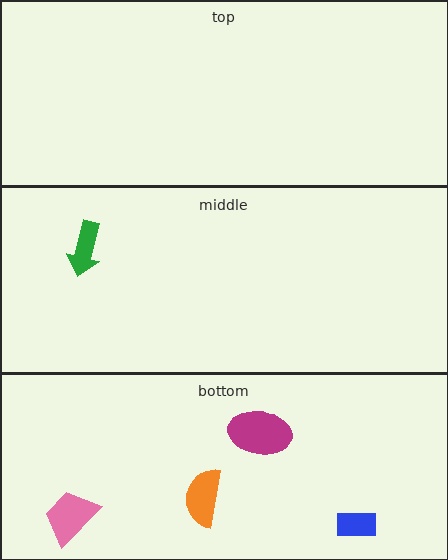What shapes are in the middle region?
The green arrow.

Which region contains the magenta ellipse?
The bottom region.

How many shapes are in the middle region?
1.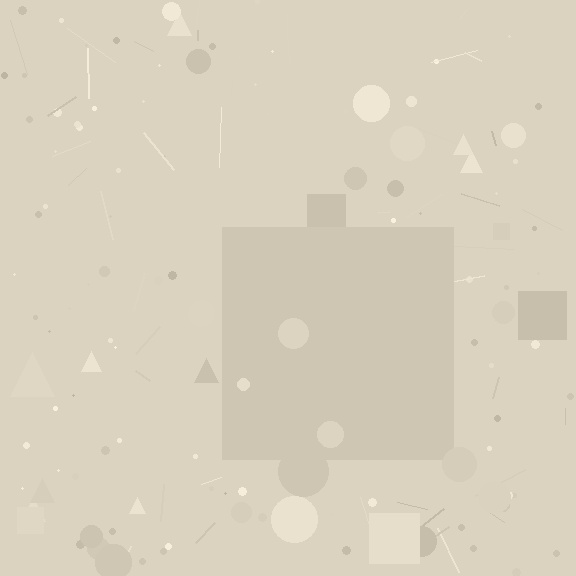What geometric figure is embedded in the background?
A square is embedded in the background.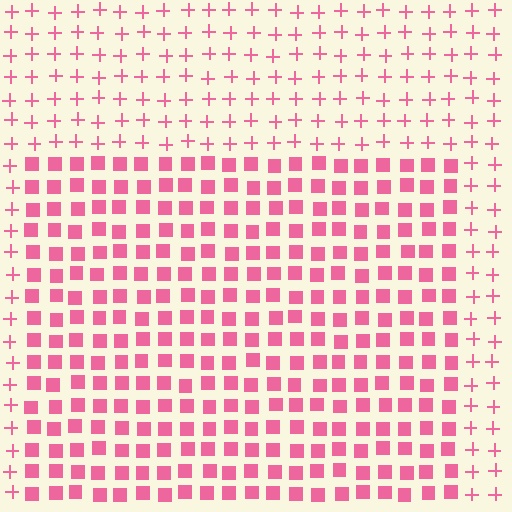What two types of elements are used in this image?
The image uses squares inside the rectangle region and plus signs outside it.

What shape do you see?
I see a rectangle.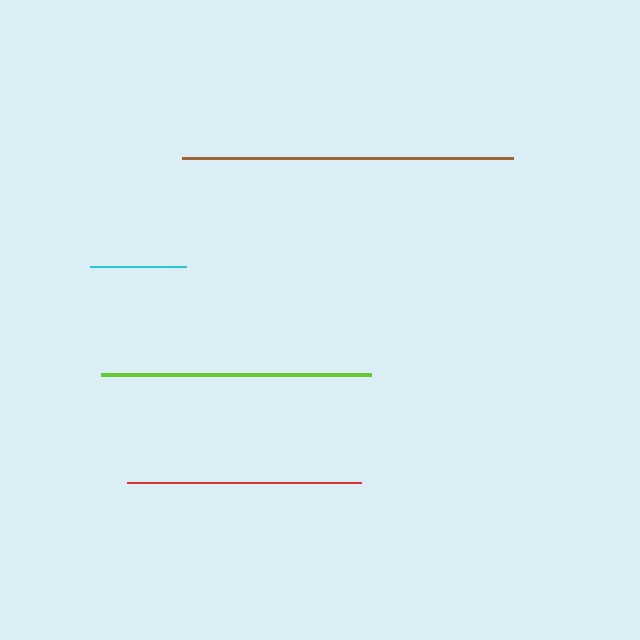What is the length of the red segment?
The red segment is approximately 234 pixels long.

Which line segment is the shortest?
The cyan line is the shortest at approximately 96 pixels.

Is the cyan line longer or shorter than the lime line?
The lime line is longer than the cyan line.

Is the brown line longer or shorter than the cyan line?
The brown line is longer than the cyan line.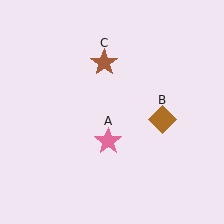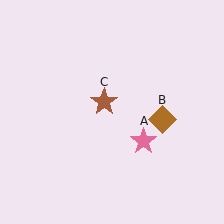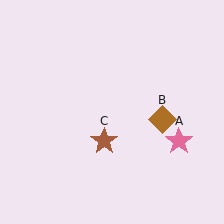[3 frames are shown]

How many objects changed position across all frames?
2 objects changed position: pink star (object A), brown star (object C).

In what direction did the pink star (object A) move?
The pink star (object A) moved right.